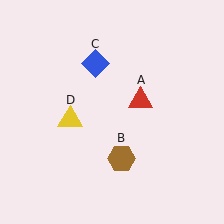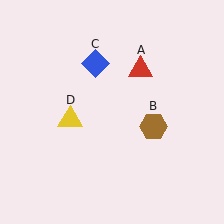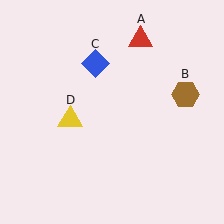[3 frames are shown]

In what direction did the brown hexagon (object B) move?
The brown hexagon (object B) moved up and to the right.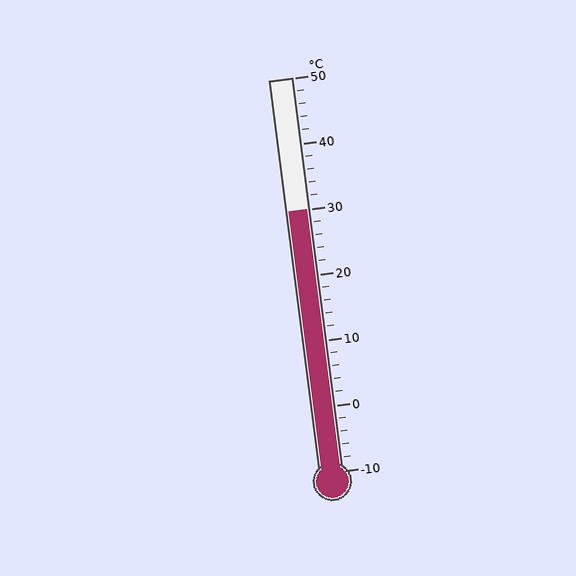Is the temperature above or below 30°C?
The temperature is at 30°C.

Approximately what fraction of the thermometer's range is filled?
The thermometer is filled to approximately 65% of its range.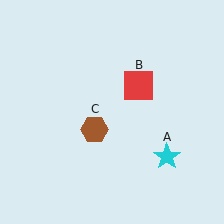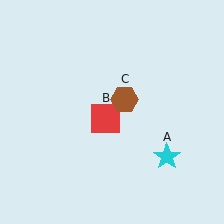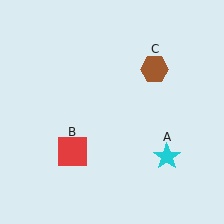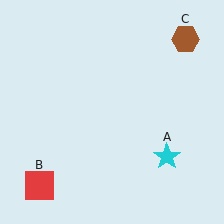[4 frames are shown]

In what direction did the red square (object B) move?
The red square (object B) moved down and to the left.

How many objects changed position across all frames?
2 objects changed position: red square (object B), brown hexagon (object C).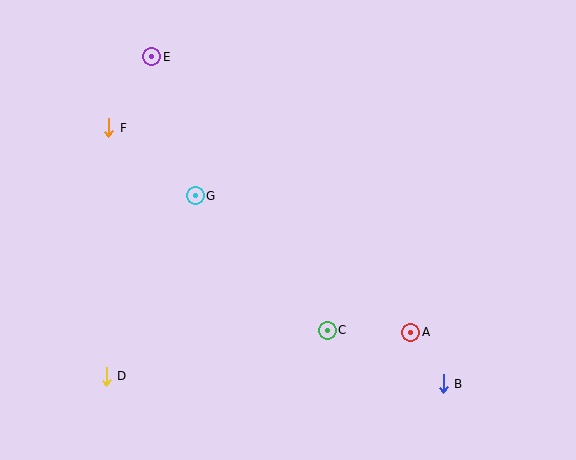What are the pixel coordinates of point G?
Point G is at (195, 196).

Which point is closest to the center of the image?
Point G at (195, 196) is closest to the center.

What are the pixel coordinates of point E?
Point E is at (152, 57).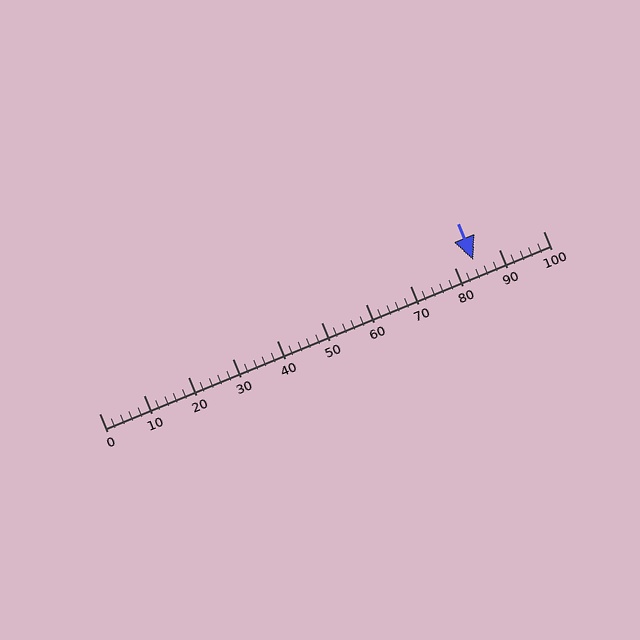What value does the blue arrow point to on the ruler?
The blue arrow points to approximately 84.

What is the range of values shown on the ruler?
The ruler shows values from 0 to 100.